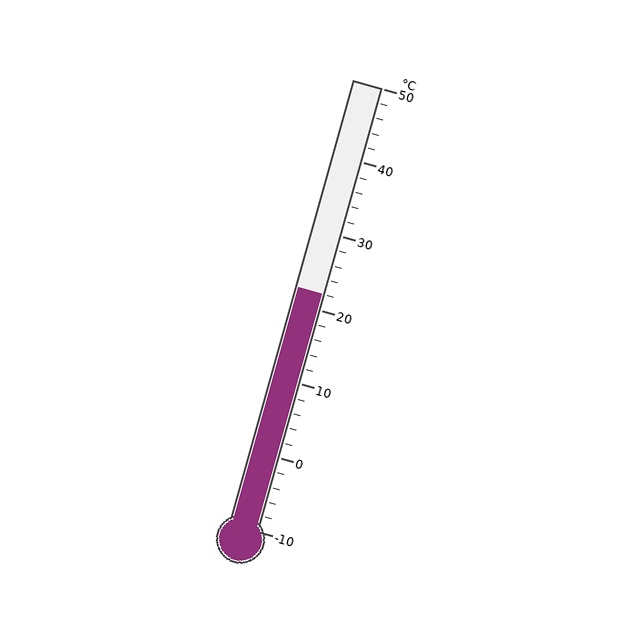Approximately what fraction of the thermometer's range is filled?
The thermometer is filled to approximately 55% of its range.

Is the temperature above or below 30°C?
The temperature is below 30°C.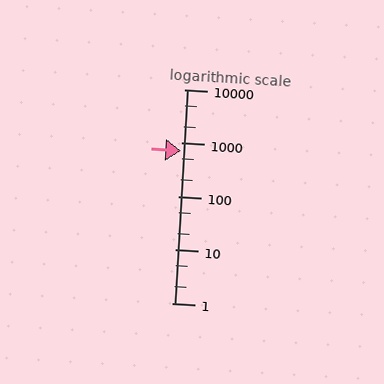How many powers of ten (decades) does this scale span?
The scale spans 4 decades, from 1 to 10000.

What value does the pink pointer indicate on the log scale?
The pointer indicates approximately 720.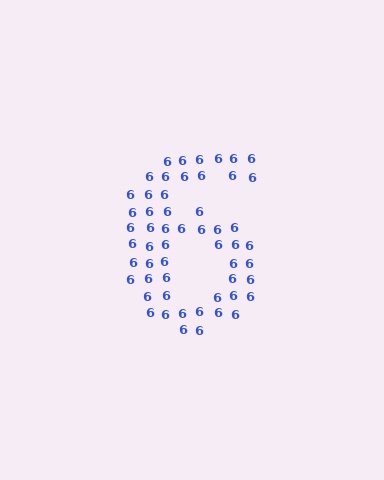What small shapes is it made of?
It is made of small digit 6's.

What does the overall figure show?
The overall figure shows the digit 6.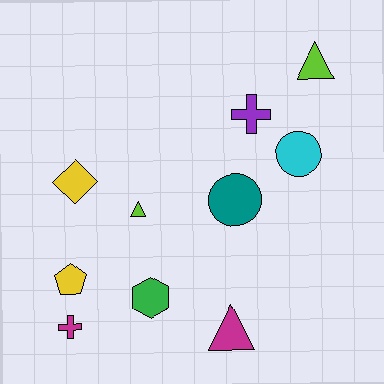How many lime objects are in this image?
There are 2 lime objects.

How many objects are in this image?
There are 10 objects.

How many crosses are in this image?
There are 2 crosses.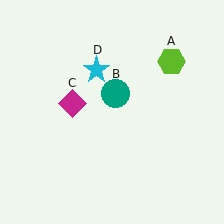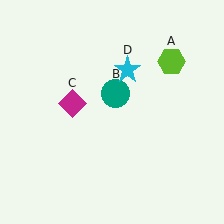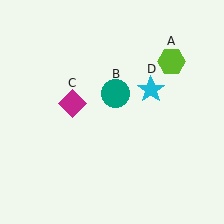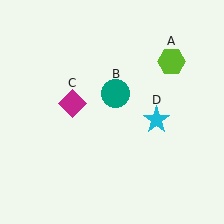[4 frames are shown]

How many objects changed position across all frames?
1 object changed position: cyan star (object D).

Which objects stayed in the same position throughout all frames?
Lime hexagon (object A) and teal circle (object B) and magenta diamond (object C) remained stationary.